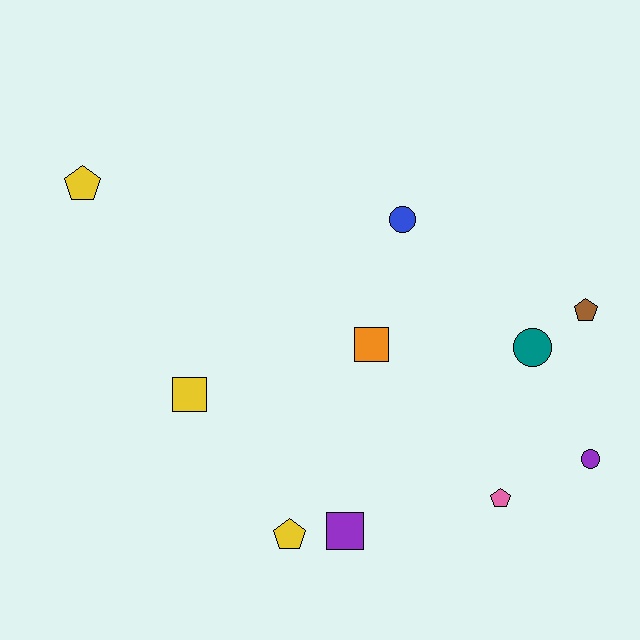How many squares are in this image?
There are 3 squares.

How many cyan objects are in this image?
There are no cyan objects.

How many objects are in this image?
There are 10 objects.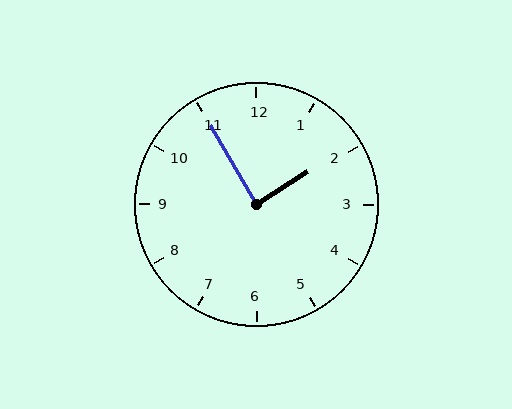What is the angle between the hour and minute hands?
Approximately 88 degrees.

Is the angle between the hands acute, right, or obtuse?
It is right.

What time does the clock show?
1:55.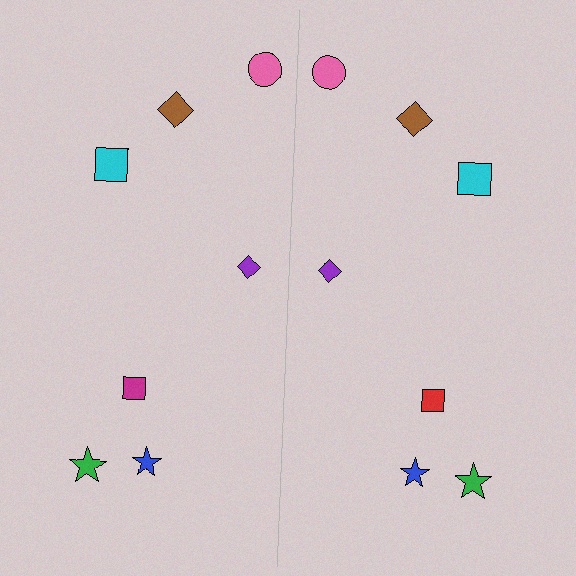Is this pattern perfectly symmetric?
No, the pattern is not perfectly symmetric. The red square on the right side breaks the symmetry — its mirror counterpart is magenta.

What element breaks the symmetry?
The red square on the right side breaks the symmetry — its mirror counterpart is magenta.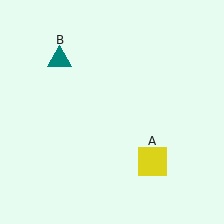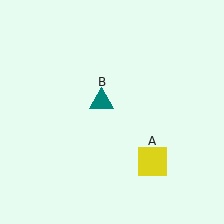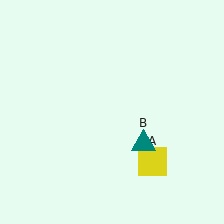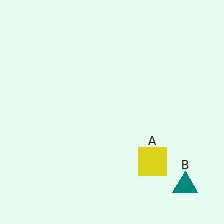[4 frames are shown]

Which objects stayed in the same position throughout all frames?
Yellow square (object A) remained stationary.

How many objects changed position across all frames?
1 object changed position: teal triangle (object B).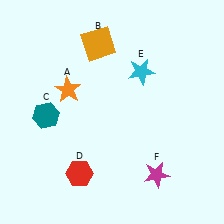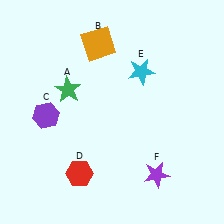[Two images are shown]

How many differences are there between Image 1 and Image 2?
There are 3 differences between the two images.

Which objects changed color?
A changed from orange to green. C changed from teal to purple. F changed from magenta to purple.